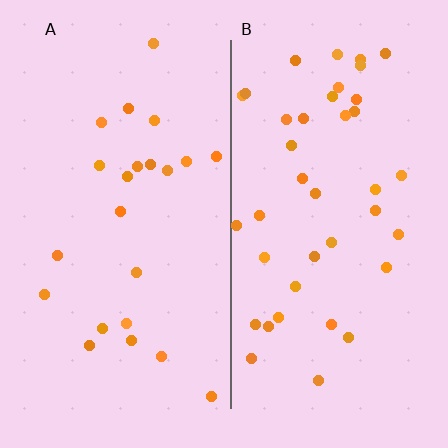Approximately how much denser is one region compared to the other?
Approximately 1.8× — region B over region A.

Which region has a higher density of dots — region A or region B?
B (the right).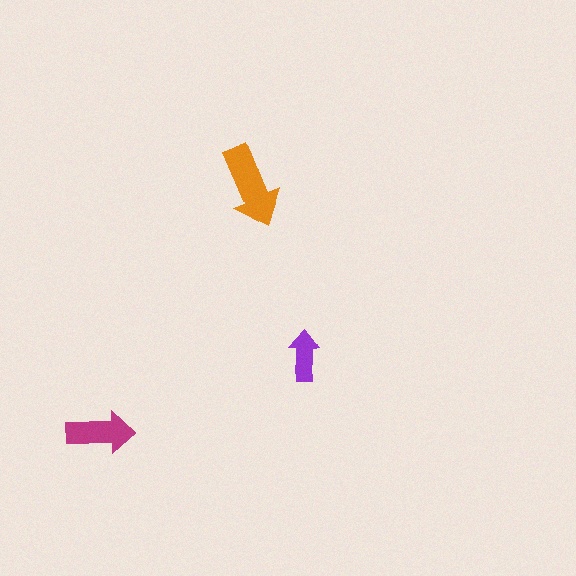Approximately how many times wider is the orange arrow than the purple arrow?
About 1.5 times wider.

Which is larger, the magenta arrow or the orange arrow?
The orange one.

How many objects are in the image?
There are 3 objects in the image.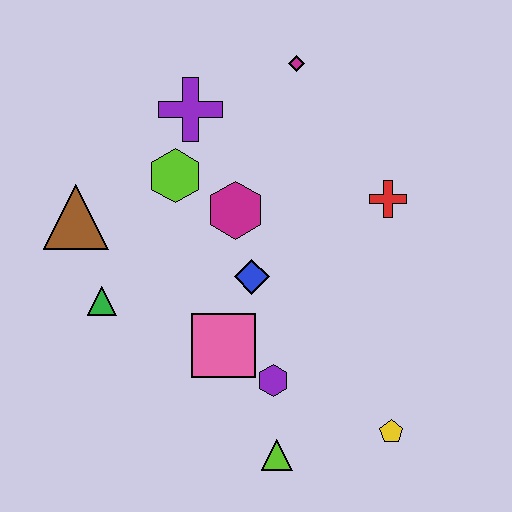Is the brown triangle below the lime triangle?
No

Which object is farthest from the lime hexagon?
The yellow pentagon is farthest from the lime hexagon.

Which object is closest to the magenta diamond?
The purple cross is closest to the magenta diamond.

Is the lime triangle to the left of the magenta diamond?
Yes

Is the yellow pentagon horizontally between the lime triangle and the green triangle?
No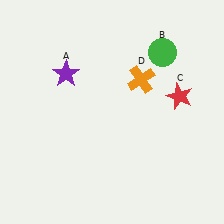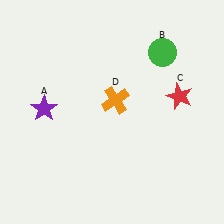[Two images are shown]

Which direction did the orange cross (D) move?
The orange cross (D) moved left.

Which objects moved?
The objects that moved are: the purple star (A), the orange cross (D).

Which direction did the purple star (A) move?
The purple star (A) moved down.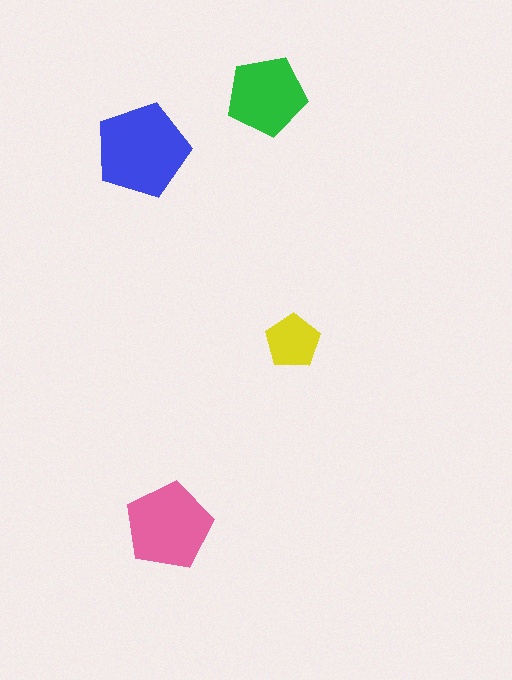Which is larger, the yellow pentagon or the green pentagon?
The green one.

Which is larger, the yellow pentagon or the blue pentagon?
The blue one.